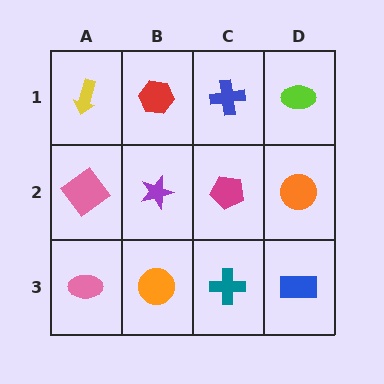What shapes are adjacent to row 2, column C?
A blue cross (row 1, column C), a teal cross (row 3, column C), a purple star (row 2, column B), an orange circle (row 2, column D).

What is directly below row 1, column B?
A purple star.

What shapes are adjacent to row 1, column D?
An orange circle (row 2, column D), a blue cross (row 1, column C).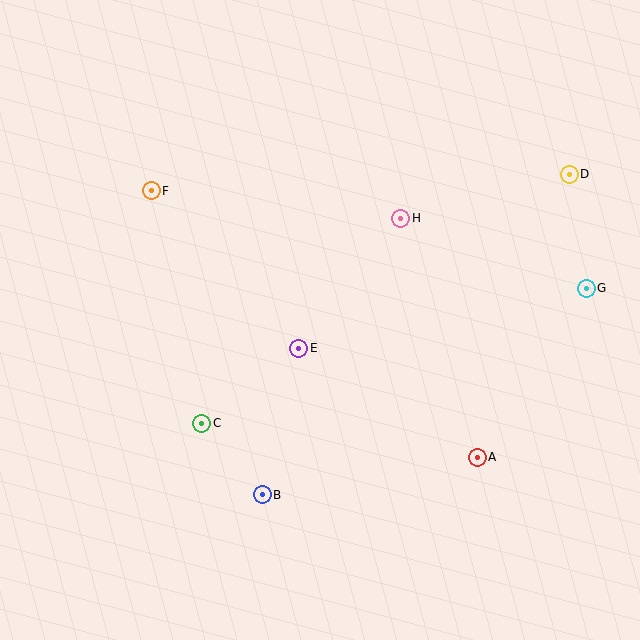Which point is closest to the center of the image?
Point E at (299, 348) is closest to the center.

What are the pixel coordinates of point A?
Point A is at (477, 457).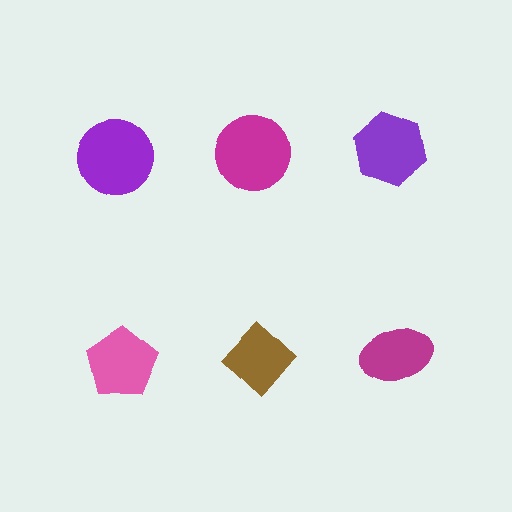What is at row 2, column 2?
A brown diamond.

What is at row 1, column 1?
A purple circle.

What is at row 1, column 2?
A magenta circle.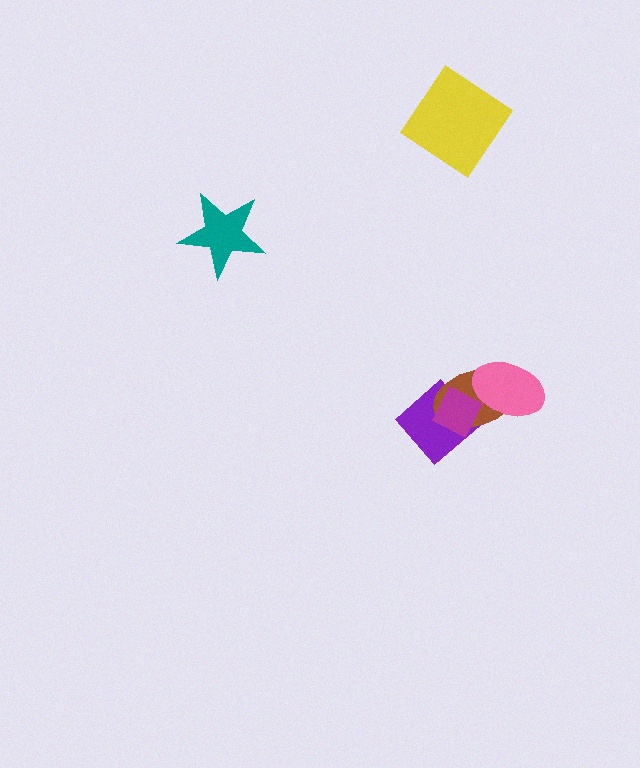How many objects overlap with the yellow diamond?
0 objects overlap with the yellow diamond.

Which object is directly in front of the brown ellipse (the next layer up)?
The pink ellipse is directly in front of the brown ellipse.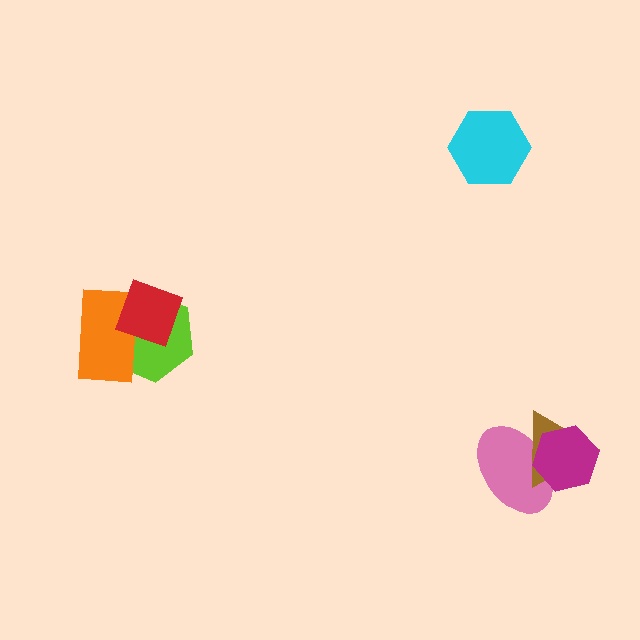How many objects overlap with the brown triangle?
2 objects overlap with the brown triangle.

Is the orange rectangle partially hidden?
Yes, it is partially covered by another shape.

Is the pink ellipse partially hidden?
Yes, it is partially covered by another shape.